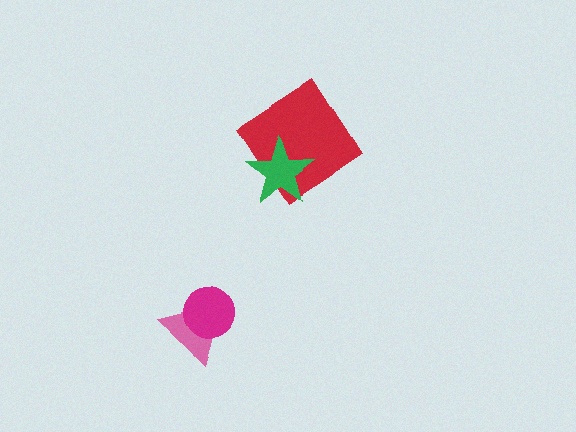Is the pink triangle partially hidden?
Yes, it is partially covered by another shape.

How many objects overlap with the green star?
1 object overlaps with the green star.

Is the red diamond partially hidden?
Yes, it is partially covered by another shape.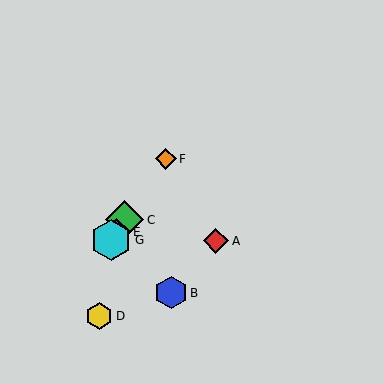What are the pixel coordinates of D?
Object D is at (99, 316).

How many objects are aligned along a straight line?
4 objects (C, E, F, G) are aligned along a straight line.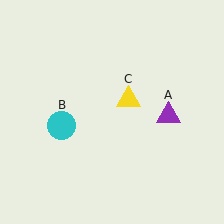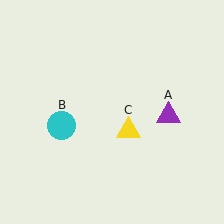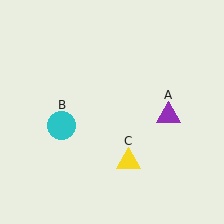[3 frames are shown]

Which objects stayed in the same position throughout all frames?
Purple triangle (object A) and cyan circle (object B) remained stationary.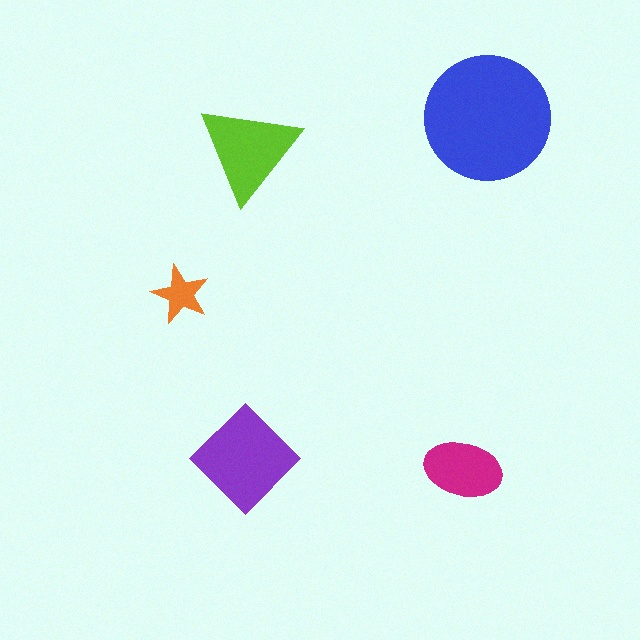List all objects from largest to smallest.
The blue circle, the purple diamond, the lime triangle, the magenta ellipse, the orange star.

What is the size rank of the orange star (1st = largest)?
5th.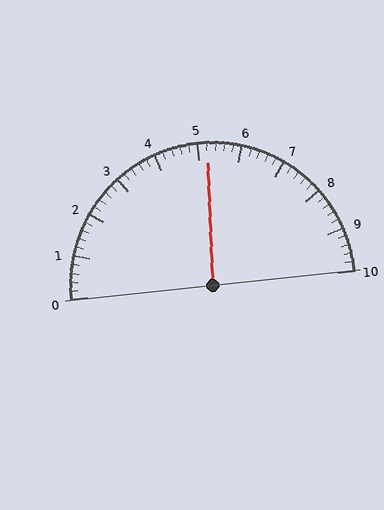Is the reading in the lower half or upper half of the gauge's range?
The reading is in the upper half of the range (0 to 10).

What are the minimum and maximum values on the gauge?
The gauge ranges from 0 to 10.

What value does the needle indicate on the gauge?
The needle indicates approximately 5.2.